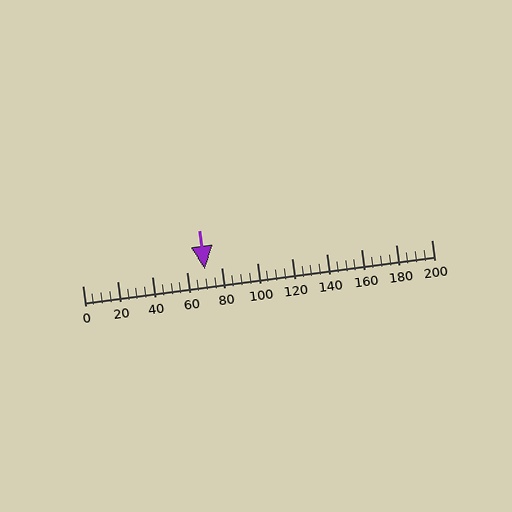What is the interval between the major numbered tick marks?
The major tick marks are spaced 20 units apart.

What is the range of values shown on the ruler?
The ruler shows values from 0 to 200.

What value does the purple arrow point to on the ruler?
The purple arrow points to approximately 70.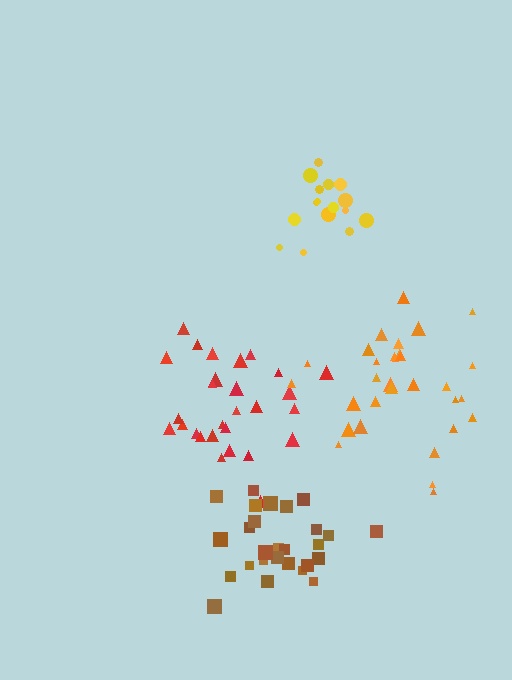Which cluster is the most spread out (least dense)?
Orange.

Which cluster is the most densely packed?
Brown.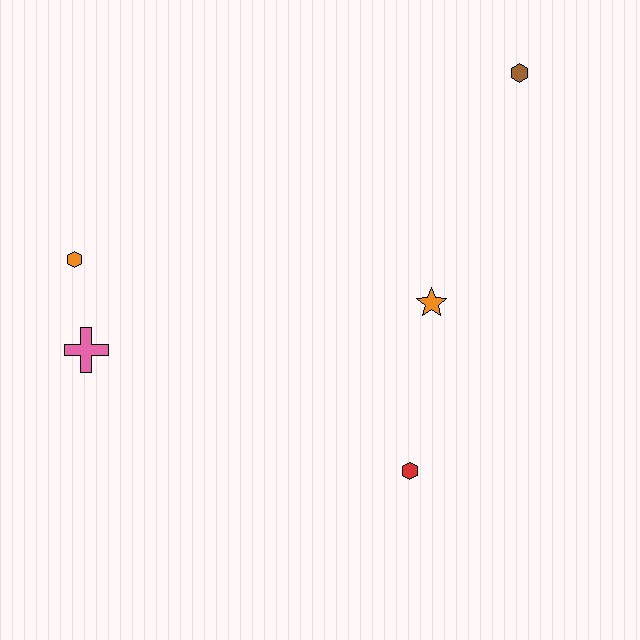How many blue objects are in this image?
There are no blue objects.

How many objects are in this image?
There are 5 objects.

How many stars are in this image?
There is 1 star.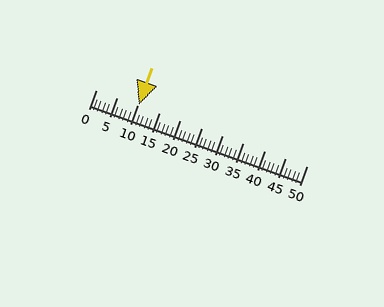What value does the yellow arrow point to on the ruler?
The yellow arrow points to approximately 10.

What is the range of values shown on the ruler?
The ruler shows values from 0 to 50.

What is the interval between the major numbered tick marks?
The major tick marks are spaced 5 units apart.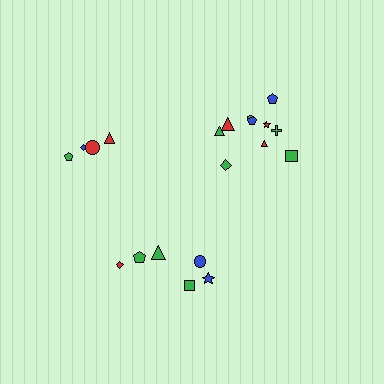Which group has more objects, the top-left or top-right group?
The top-right group.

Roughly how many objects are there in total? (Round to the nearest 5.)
Roughly 20 objects in total.